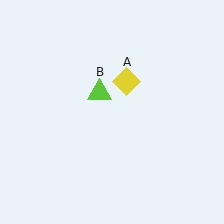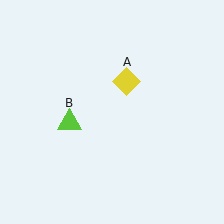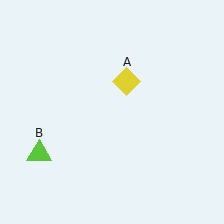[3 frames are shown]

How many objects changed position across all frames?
1 object changed position: lime triangle (object B).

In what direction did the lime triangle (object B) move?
The lime triangle (object B) moved down and to the left.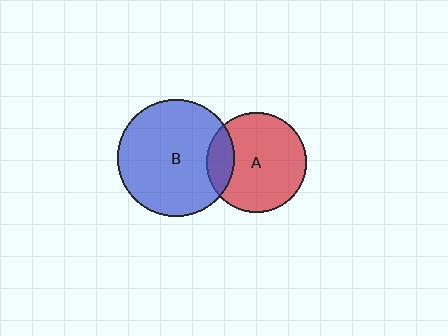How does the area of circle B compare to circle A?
Approximately 1.4 times.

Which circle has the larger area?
Circle B (blue).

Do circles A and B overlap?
Yes.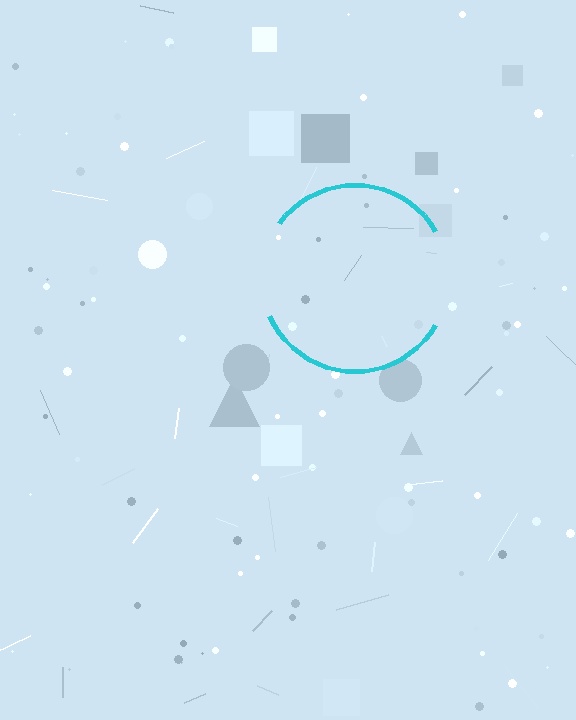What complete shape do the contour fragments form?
The contour fragments form a circle.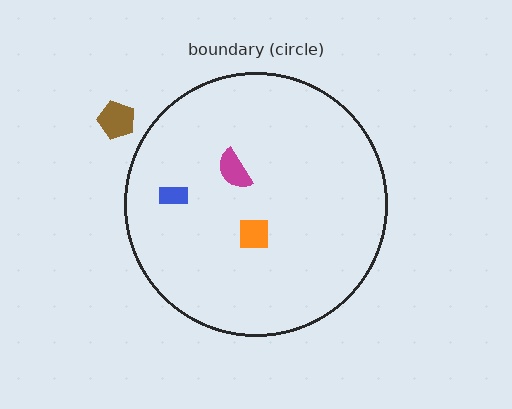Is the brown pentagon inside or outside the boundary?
Outside.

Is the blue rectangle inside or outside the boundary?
Inside.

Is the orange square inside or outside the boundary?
Inside.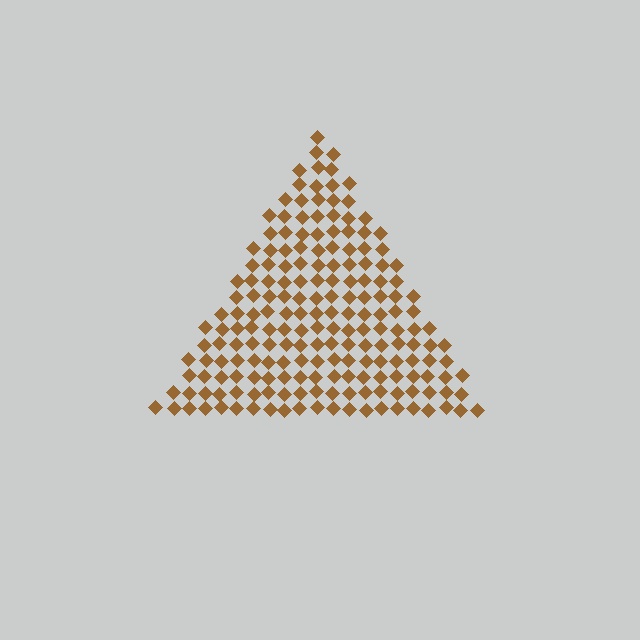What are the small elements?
The small elements are diamonds.